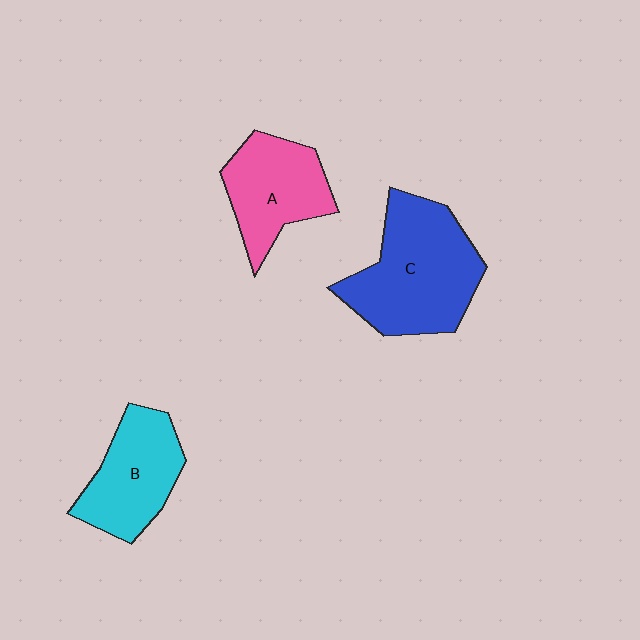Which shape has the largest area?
Shape C (blue).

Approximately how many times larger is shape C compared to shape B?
Approximately 1.5 times.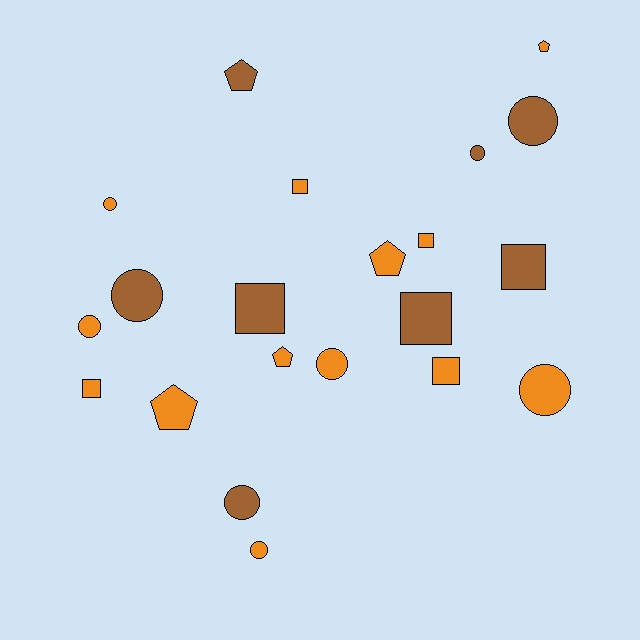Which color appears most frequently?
Orange, with 13 objects.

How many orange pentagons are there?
There are 4 orange pentagons.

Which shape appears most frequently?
Circle, with 9 objects.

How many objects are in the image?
There are 21 objects.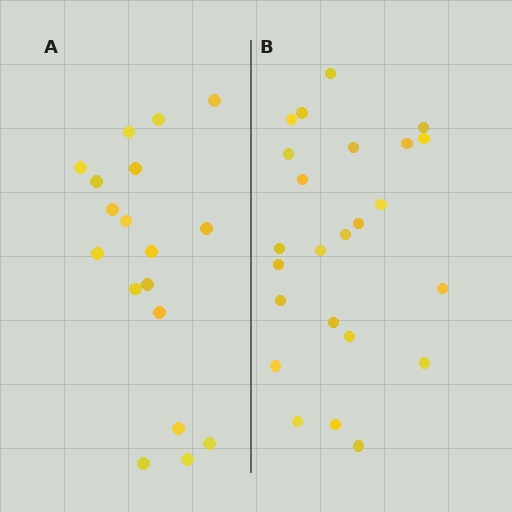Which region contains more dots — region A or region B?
Region B (the right region) has more dots.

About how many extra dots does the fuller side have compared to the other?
Region B has about 6 more dots than region A.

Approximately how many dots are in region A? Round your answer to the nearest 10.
About 20 dots. (The exact count is 18, which rounds to 20.)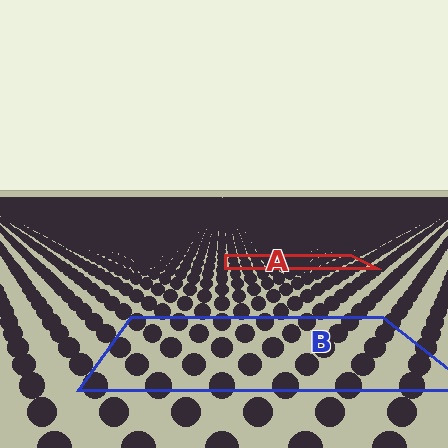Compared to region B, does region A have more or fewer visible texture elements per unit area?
Region A has more texture elements per unit area — they are packed more densely because it is farther away.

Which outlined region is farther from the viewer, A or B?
Region A is farther from the viewer — the texture elements inside it appear smaller and more densely packed.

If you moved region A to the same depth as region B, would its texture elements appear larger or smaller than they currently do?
They would appear larger. At a closer depth, the same texture elements are projected at a bigger on-screen size.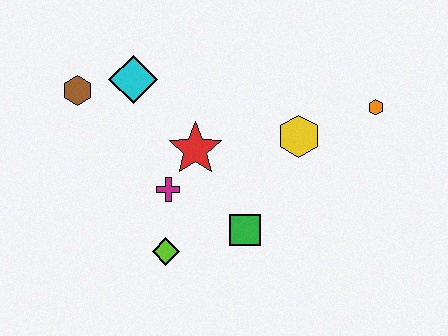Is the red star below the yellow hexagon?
Yes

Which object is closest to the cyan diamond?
The brown hexagon is closest to the cyan diamond.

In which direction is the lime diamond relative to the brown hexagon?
The lime diamond is below the brown hexagon.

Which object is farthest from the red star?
The orange hexagon is farthest from the red star.